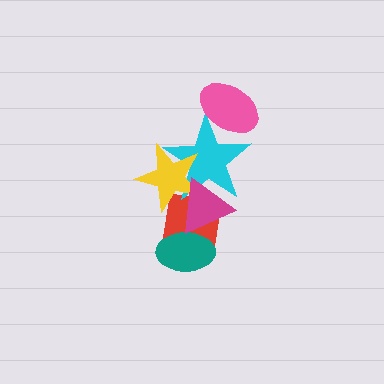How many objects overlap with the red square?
4 objects overlap with the red square.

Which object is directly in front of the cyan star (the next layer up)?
The yellow star is directly in front of the cyan star.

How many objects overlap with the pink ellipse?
1 object overlaps with the pink ellipse.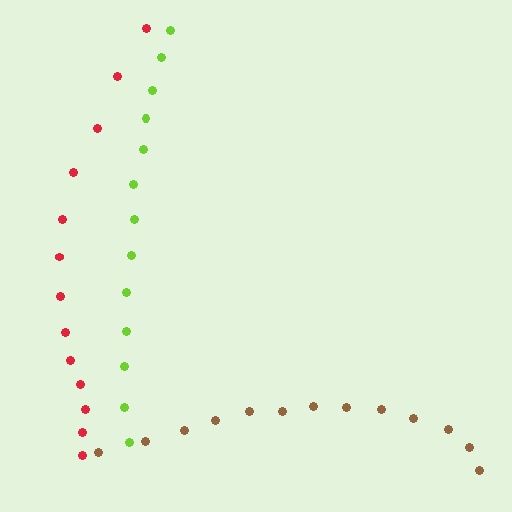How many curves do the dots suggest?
There are 3 distinct paths.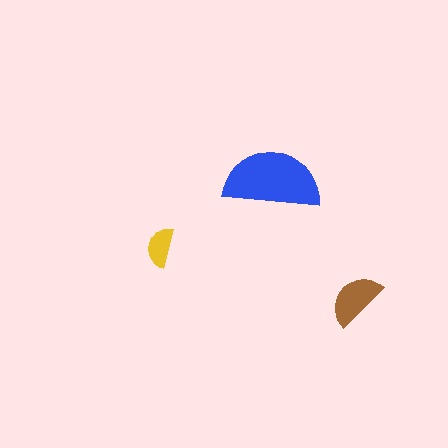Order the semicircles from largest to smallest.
the blue one, the brown one, the yellow one.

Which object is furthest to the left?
The yellow semicircle is leftmost.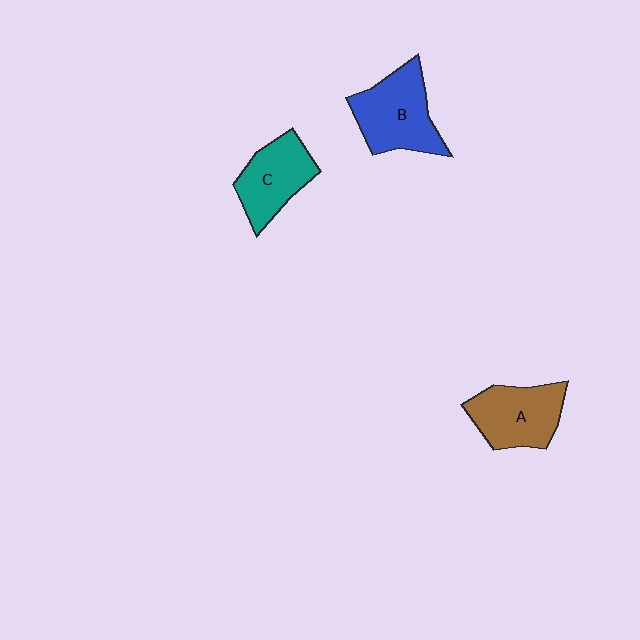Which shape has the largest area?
Shape B (blue).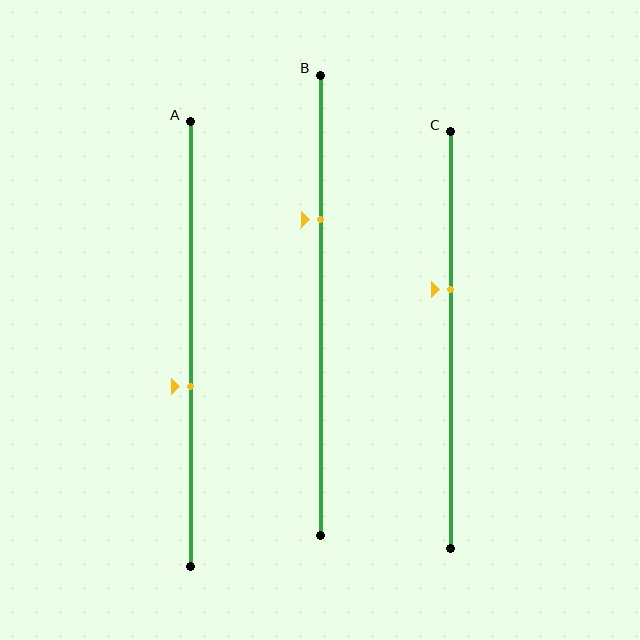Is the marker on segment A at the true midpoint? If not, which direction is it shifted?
No, the marker on segment A is shifted downward by about 9% of the segment length.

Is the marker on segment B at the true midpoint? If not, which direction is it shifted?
No, the marker on segment B is shifted upward by about 19% of the segment length.